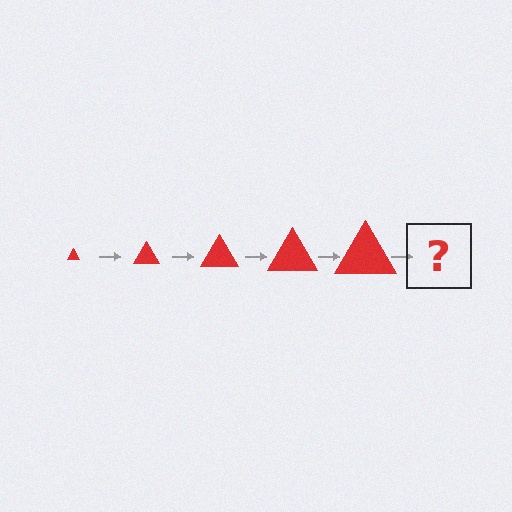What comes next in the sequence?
The next element should be a red triangle, larger than the previous one.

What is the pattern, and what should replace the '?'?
The pattern is that the triangle gets progressively larger each step. The '?' should be a red triangle, larger than the previous one.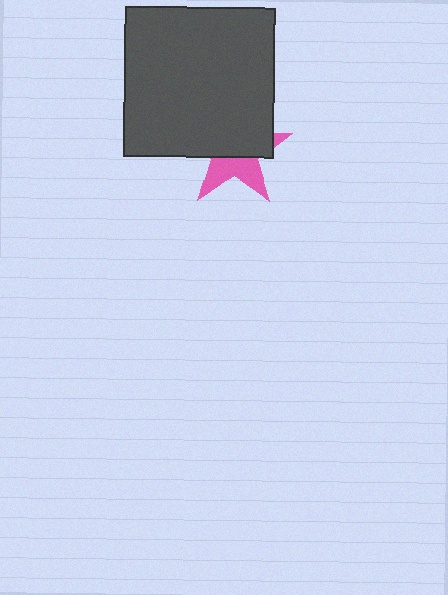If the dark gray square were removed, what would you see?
You would see the complete pink star.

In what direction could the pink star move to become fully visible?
The pink star could move down. That would shift it out from behind the dark gray square entirely.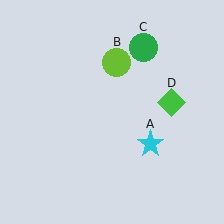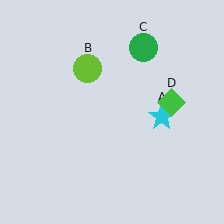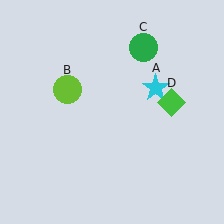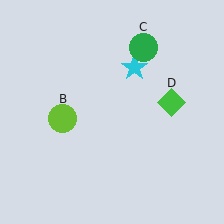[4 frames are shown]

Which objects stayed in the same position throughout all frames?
Green circle (object C) and green diamond (object D) remained stationary.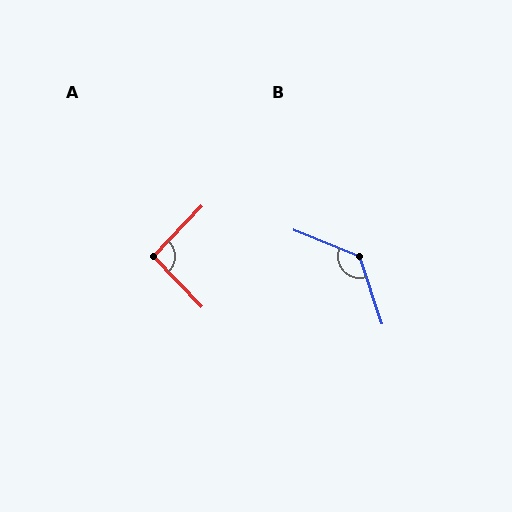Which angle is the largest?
B, at approximately 131 degrees.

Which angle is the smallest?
A, at approximately 92 degrees.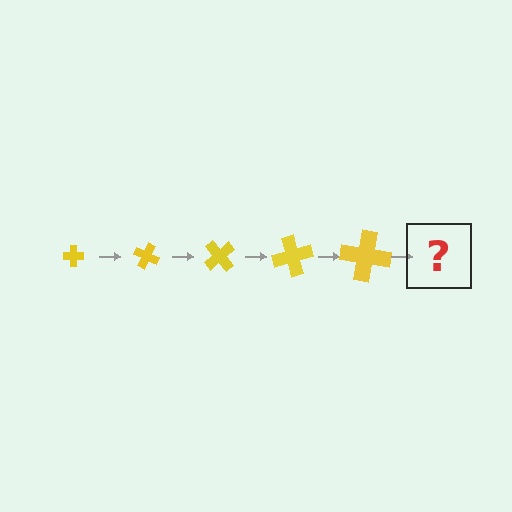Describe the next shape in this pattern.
It should be a cross, larger than the previous one and rotated 125 degrees from the start.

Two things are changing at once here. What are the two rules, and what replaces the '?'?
The two rules are that the cross grows larger each step and it rotates 25 degrees each step. The '?' should be a cross, larger than the previous one and rotated 125 degrees from the start.